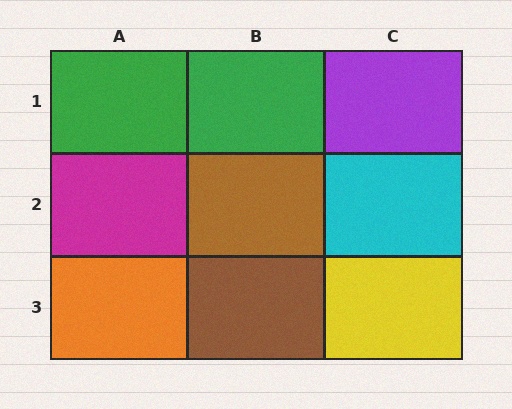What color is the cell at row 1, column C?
Purple.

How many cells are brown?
2 cells are brown.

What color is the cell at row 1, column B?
Green.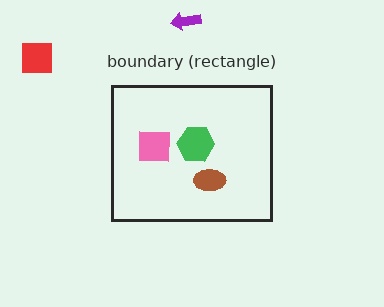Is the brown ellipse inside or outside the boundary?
Inside.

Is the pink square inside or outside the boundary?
Inside.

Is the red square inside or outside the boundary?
Outside.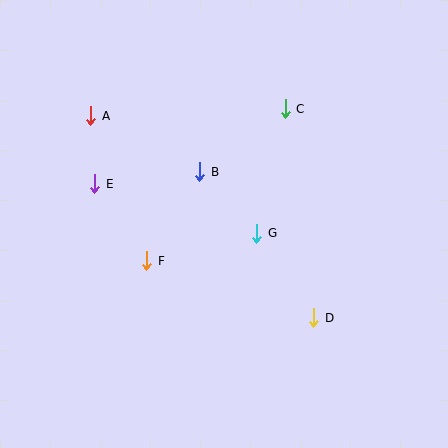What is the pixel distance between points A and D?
The distance between A and D is 301 pixels.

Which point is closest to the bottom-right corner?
Point D is closest to the bottom-right corner.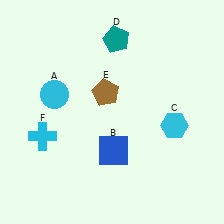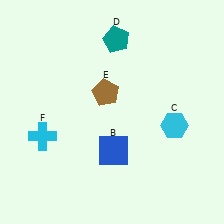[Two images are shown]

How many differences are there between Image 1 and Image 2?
There is 1 difference between the two images.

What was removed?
The cyan circle (A) was removed in Image 2.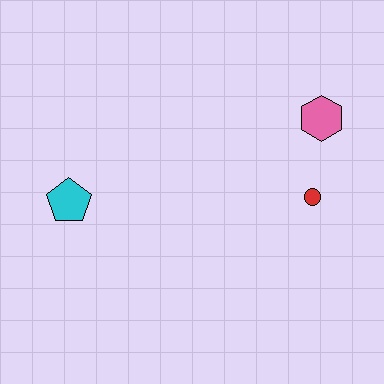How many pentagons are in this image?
There is 1 pentagon.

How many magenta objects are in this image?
There are no magenta objects.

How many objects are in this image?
There are 3 objects.